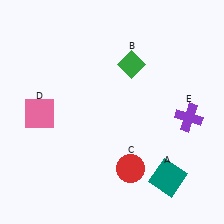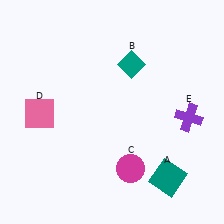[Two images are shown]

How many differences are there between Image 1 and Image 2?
There are 2 differences between the two images.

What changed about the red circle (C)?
In Image 1, C is red. In Image 2, it changed to magenta.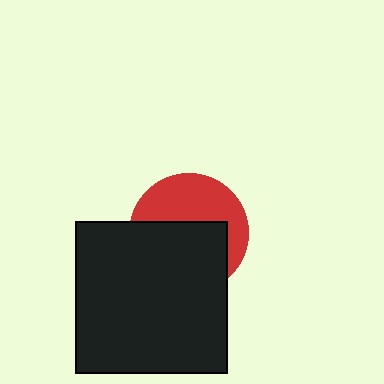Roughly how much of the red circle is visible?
About half of it is visible (roughly 46%).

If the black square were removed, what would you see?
You would see the complete red circle.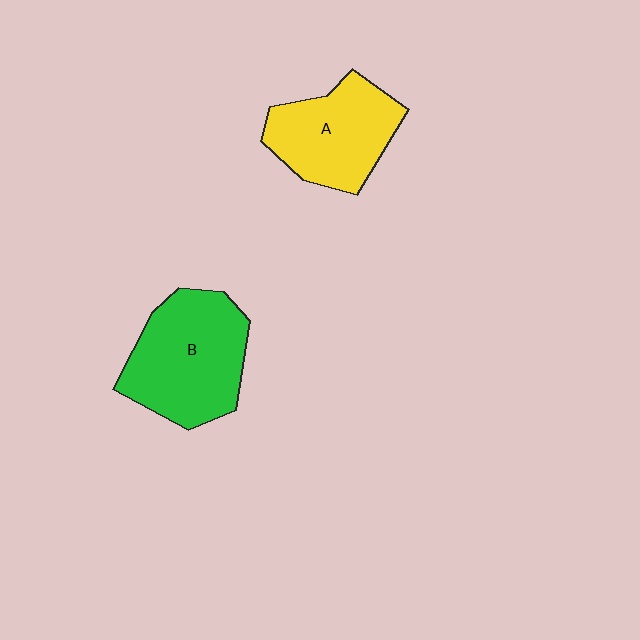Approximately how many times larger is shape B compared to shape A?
Approximately 1.2 times.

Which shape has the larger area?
Shape B (green).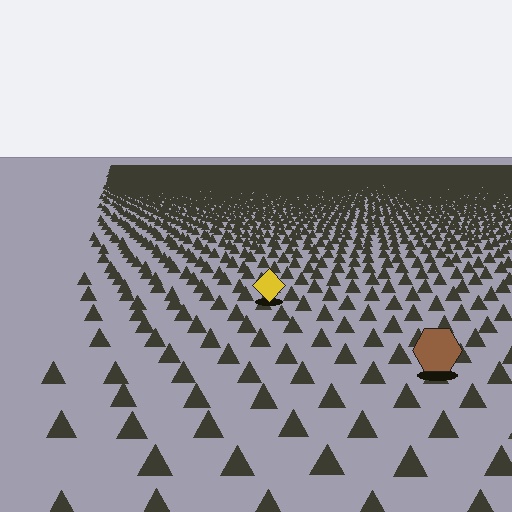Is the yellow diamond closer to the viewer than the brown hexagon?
No. The brown hexagon is closer — you can tell from the texture gradient: the ground texture is coarser near it.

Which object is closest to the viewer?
The brown hexagon is closest. The texture marks near it are larger and more spread out.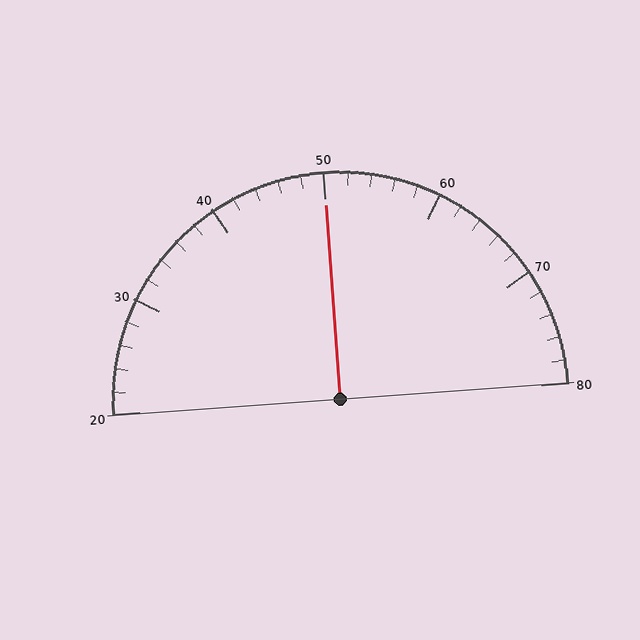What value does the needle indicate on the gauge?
The needle indicates approximately 50.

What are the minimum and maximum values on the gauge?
The gauge ranges from 20 to 80.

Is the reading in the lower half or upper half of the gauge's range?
The reading is in the upper half of the range (20 to 80).